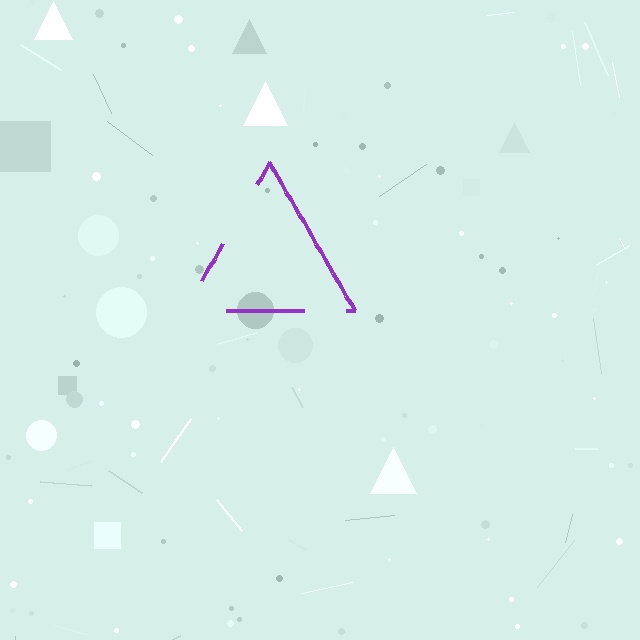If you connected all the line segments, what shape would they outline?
They would outline a triangle.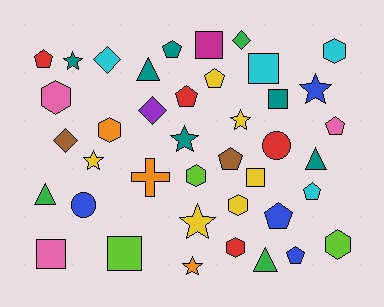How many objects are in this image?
There are 40 objects.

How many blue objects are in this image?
There are 4 blue objects.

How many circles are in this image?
There are 2 circles.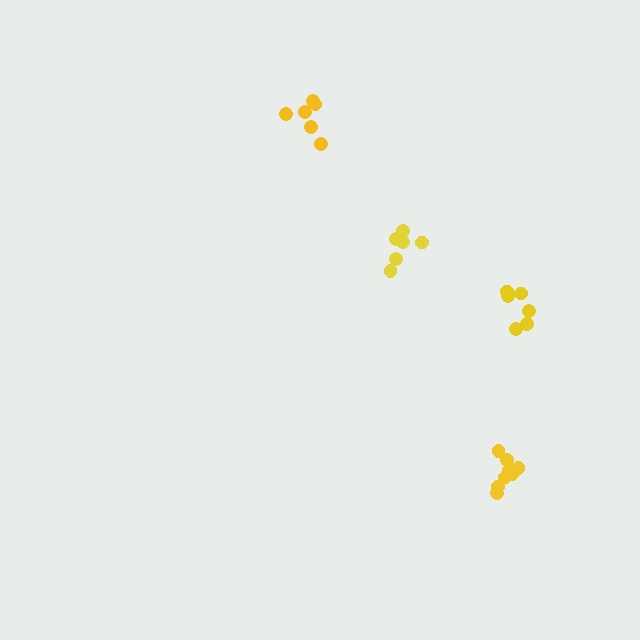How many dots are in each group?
Group 1: 6 dots, Group 2: 9 dots, Group 3: 6 dots, Group 4: 6 dots (27 total).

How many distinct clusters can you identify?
There are 4 distinct clusters.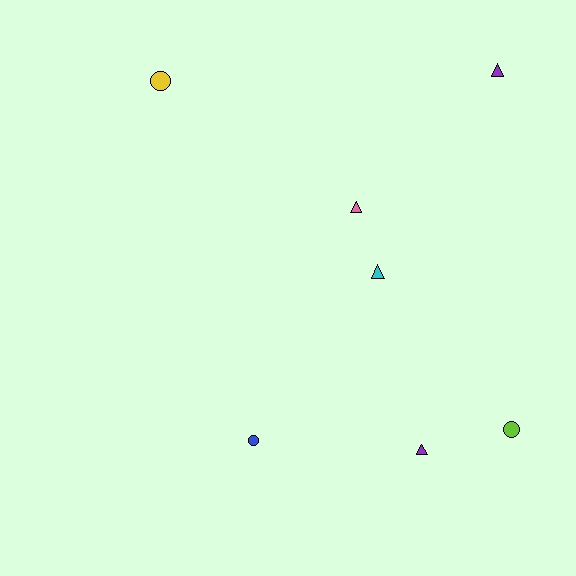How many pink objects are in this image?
There is 1 pink object.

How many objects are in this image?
There are 7 objects.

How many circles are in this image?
There are 3 circles.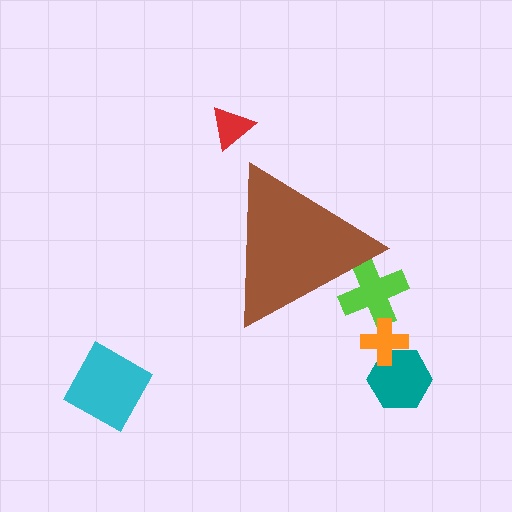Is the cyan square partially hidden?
No, the cyan square is fully visible.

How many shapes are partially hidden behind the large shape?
1 shape is partially hidden.